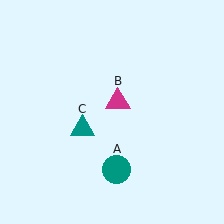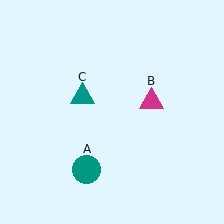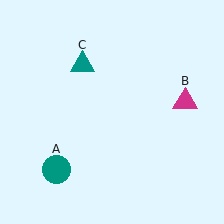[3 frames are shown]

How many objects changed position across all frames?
3 objects changed position: teal circle (object A), magenta triangle (object B), teal triangle (object C).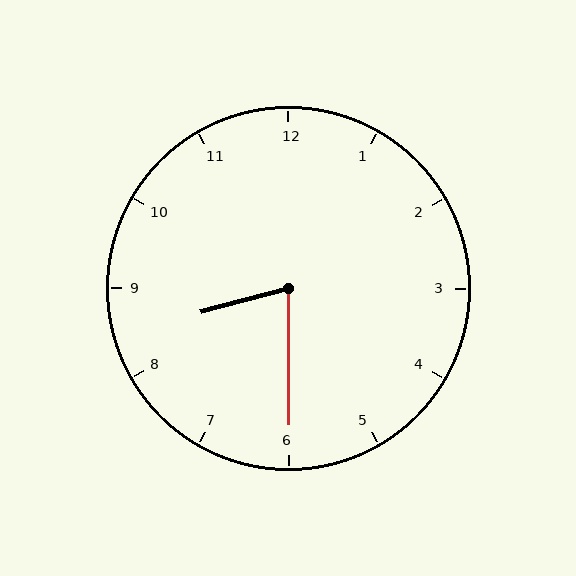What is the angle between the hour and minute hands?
Approximately 75 degrees.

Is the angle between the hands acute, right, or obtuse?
It is acute.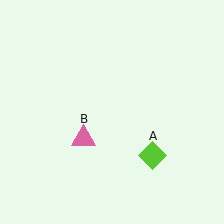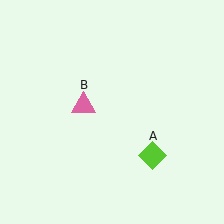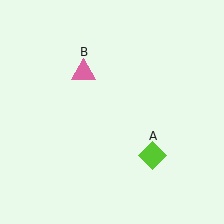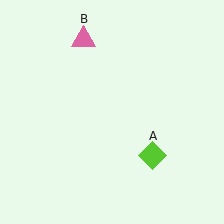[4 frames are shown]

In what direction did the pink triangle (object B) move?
The pink triangle (object B) moved up.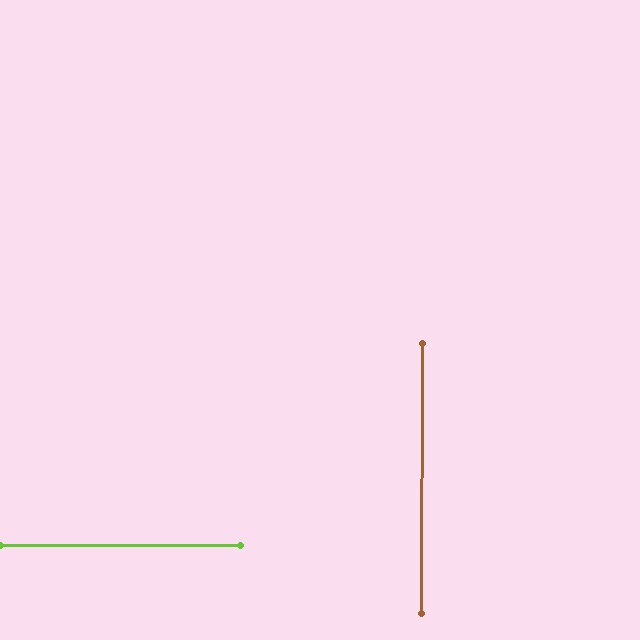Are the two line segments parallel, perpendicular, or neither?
Perpendicular — they meet at approximately 90°.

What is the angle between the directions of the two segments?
Approximately 90 degrees.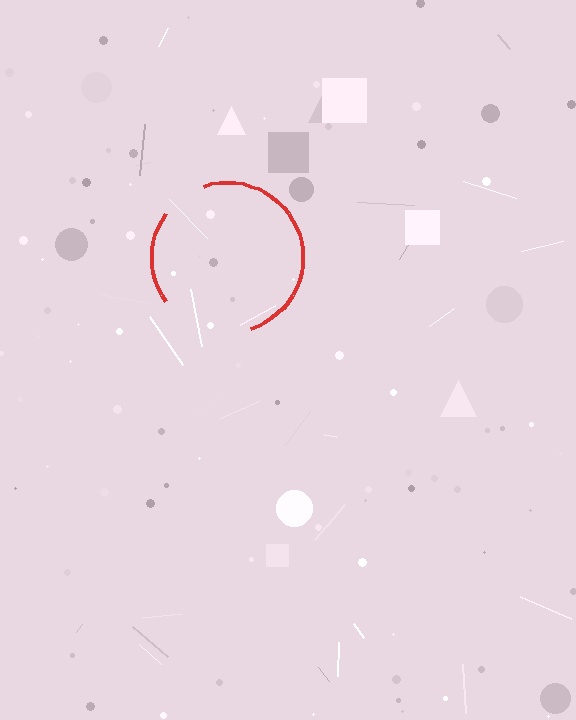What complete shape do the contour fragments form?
The contour fragments form a circle.